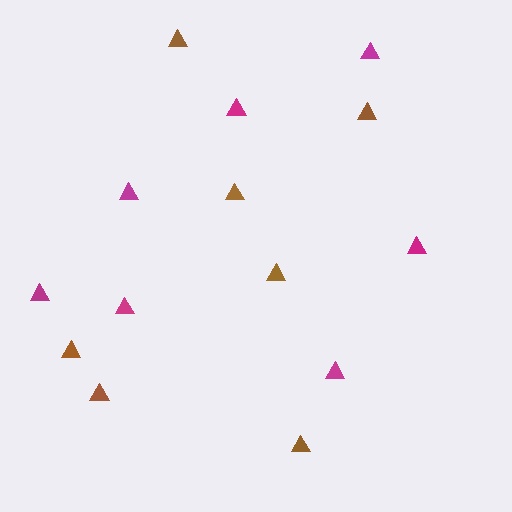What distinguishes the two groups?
There are 2 groups: one group of magenta triangles (7) and one group of brown triangles (7).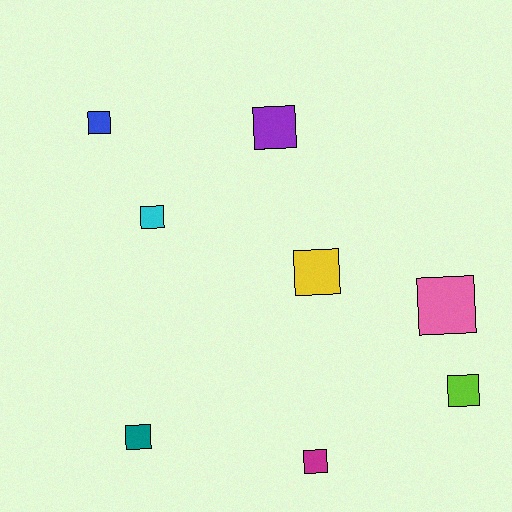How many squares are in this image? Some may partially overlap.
There are 8 squares.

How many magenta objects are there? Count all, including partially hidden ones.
There is 1 magenta object.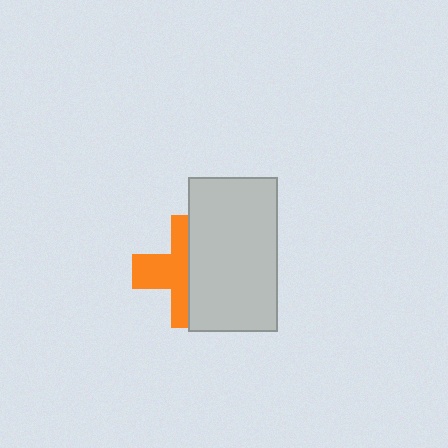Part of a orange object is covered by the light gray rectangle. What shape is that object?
It is a cross.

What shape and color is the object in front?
The object in front is a light gray rectangle.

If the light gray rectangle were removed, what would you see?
You would see the complete orange cross.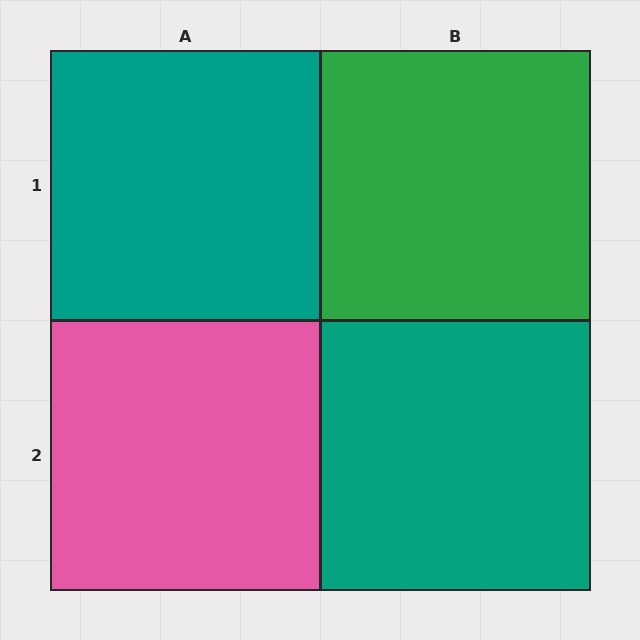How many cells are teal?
2 cells are teal.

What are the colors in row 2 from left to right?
Pink, teal.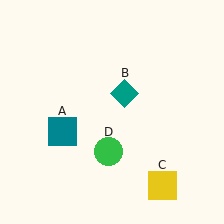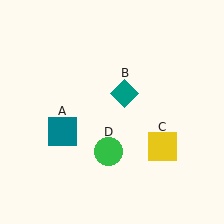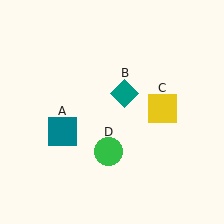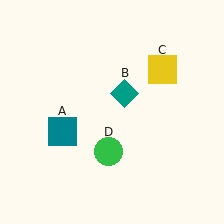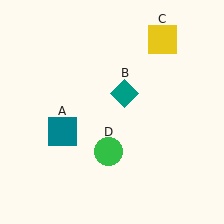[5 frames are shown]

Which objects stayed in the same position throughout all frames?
Teal square (object A) and teal diamond (object B) and green circle (object D) remained stationary.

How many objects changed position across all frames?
1 object changed position: yellow square (object C).